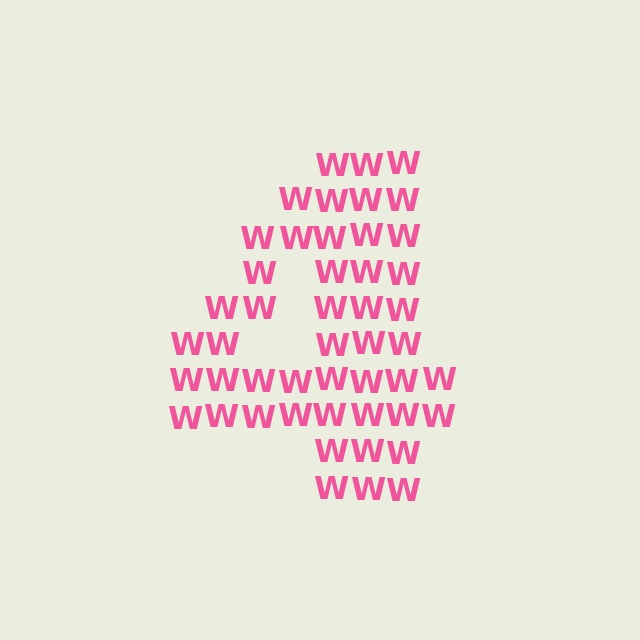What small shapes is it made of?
It is made of small letter W's.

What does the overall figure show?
The overall figure shows the digit 4.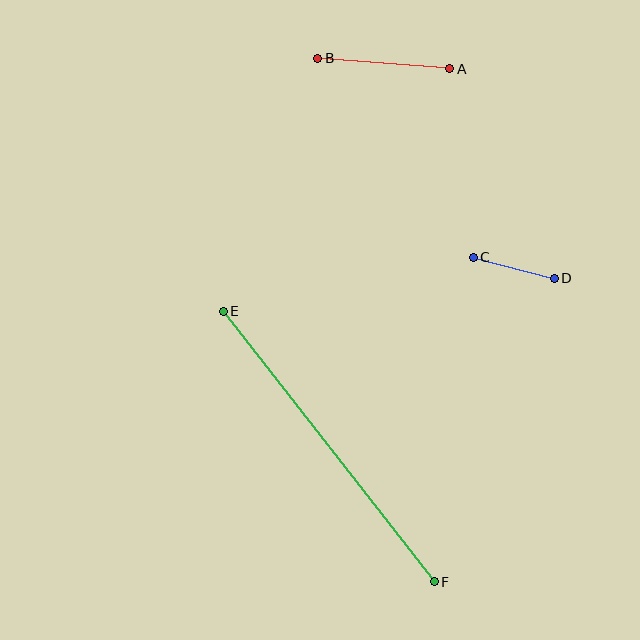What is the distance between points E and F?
The distance is approximately 343 pixels.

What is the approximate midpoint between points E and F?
The midpoint is at approximately (329, 446) pixels.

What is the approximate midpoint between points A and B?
The midpoint is at approximately (384, 64) pixels.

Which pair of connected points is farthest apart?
Points E and F are farthest apart.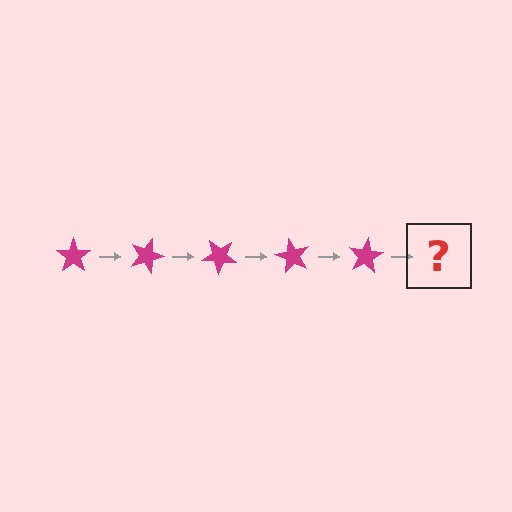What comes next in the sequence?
The next element should be a magenta star rotated 100 degrees.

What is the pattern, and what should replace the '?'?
The pattern is that the star rotates 20 degrees each step. The '?' should be a magenta star rotated 100 degrees.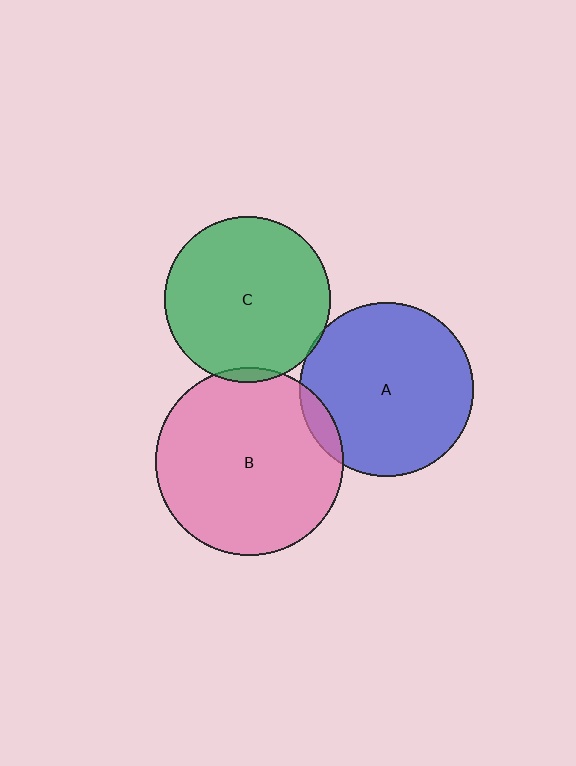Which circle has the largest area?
Circle B (pink).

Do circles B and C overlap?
Yes.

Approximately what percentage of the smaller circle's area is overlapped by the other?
Approximately 5%.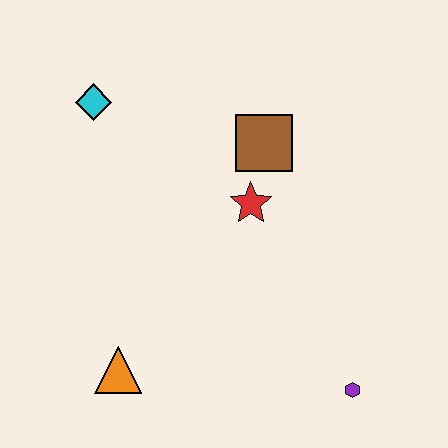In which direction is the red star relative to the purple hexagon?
The red star is above the purple hexagon.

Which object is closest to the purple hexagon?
The red star is closest to the purple hexagon.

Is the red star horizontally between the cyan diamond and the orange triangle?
No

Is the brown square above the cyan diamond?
No